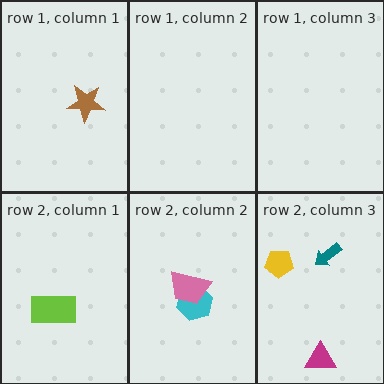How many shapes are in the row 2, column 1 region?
1.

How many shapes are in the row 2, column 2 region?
2.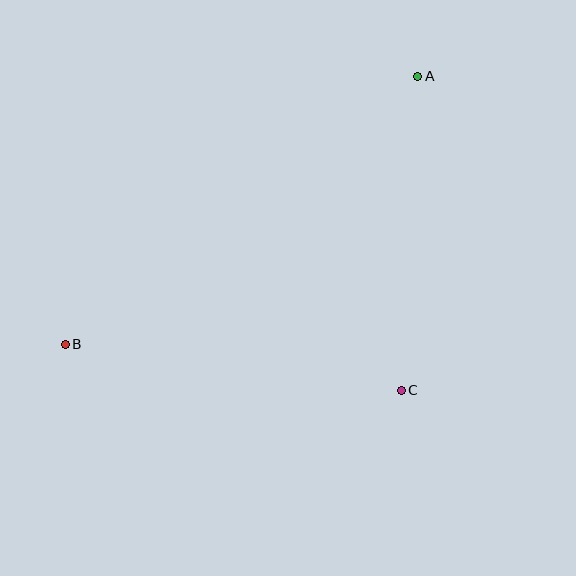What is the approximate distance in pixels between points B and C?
The distance between B and C is approximately 340 pixels.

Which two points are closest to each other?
Points A and C are closest to each other.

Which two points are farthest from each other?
Points A and B are farthest from each other.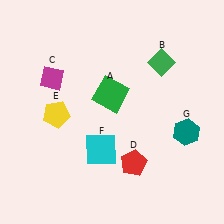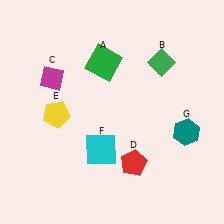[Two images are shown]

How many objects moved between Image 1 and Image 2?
1 object moved between the two images.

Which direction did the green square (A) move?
The green square (A) moved up.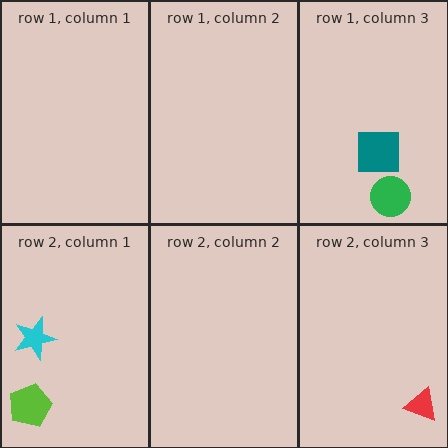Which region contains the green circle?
The row 1, column 3 region.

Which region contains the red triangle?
The row 2, column 3 region.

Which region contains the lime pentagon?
The row 2, column 1 region.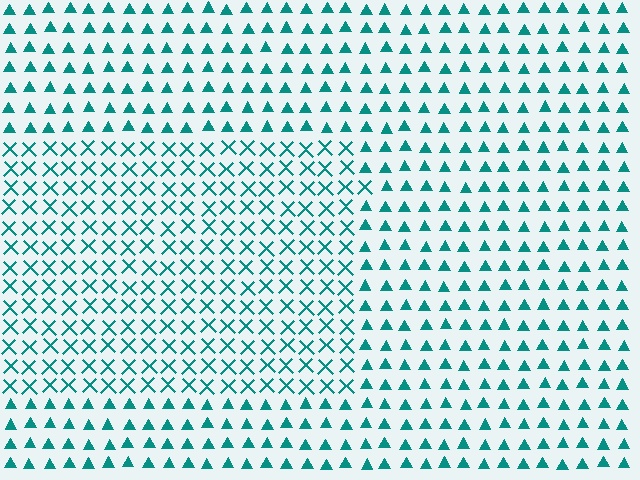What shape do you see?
I see a rectangle.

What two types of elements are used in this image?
The image uses X marks inside the rectangle region and triangles outside it.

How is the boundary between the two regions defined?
The boundary is defined by a change in element shape: X marks inside vs. triangles outside. All elements share the same color and spacing.